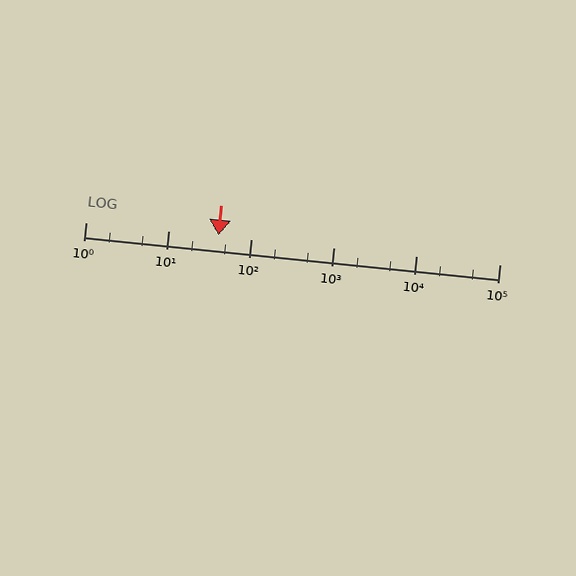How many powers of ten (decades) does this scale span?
The scale spans 5 decades, from 1 to 100000.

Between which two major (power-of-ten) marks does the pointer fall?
The pointer is between 10 and 100.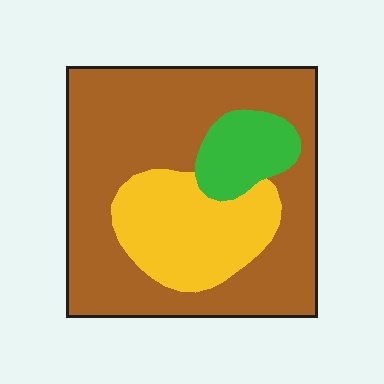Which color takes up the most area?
Brown, at roughly 65%.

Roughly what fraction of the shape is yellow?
Yellow takes up about one quarter (1/4) of the shape.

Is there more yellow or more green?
Yellow.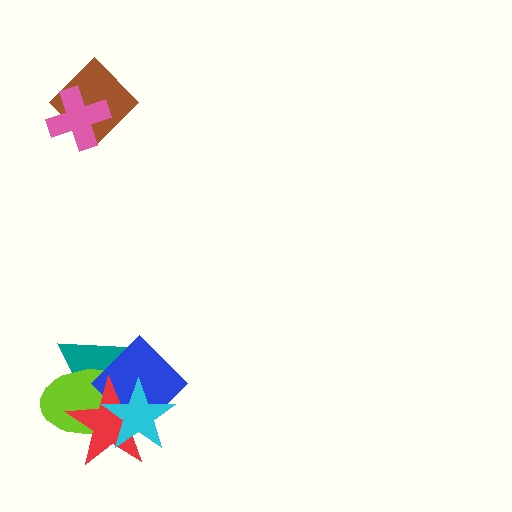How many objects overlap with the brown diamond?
1 object overlaps with the brown diamond.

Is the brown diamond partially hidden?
Yes, it is partially covered by another shape.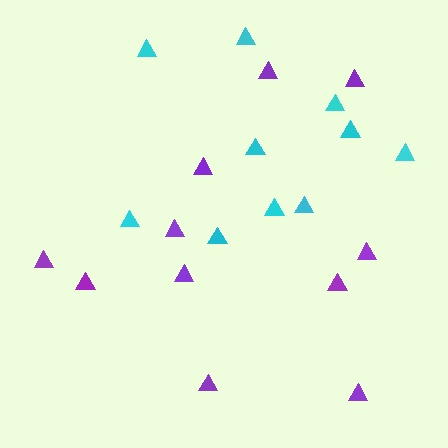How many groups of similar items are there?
There are 2 groups: one group of cyan triangles (10) and one group of purple triangles (11).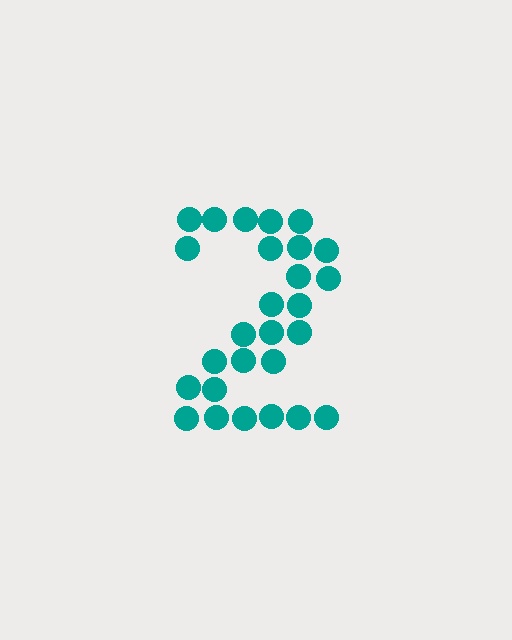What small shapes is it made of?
It is made of small circles.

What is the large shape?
The large shape is the digit 2.